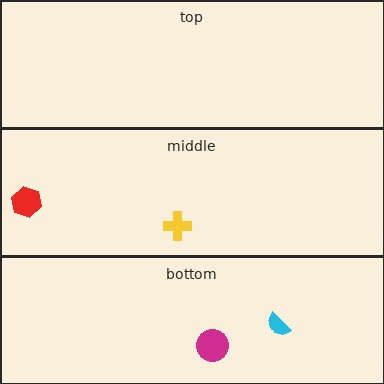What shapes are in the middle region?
The red hexagon, the yellow cross.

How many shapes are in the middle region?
2.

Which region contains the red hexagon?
The middle region.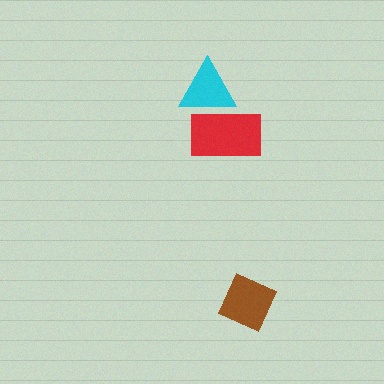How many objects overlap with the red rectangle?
1 object overlaps with the red rectangle.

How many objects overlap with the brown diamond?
0 objects overlap with the brown diamond.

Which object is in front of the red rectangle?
The cyan triangle is in front of the red rectangle.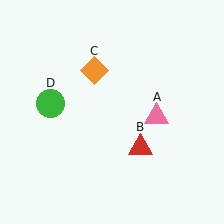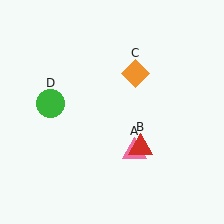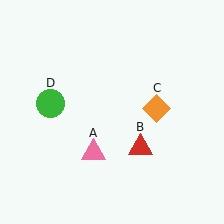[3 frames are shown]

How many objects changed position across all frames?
2 objects changed position: pink triangle (object A), orange diamond (object C).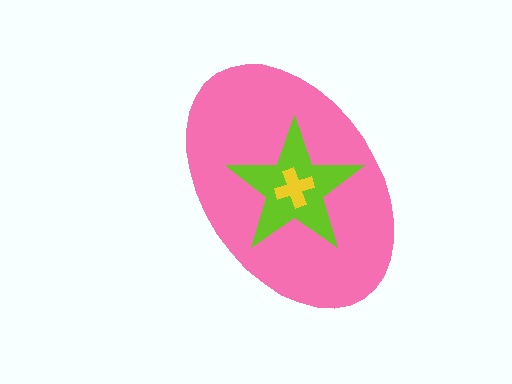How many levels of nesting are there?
3.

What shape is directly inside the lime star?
The yellow cross.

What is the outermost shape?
The pink ellipse.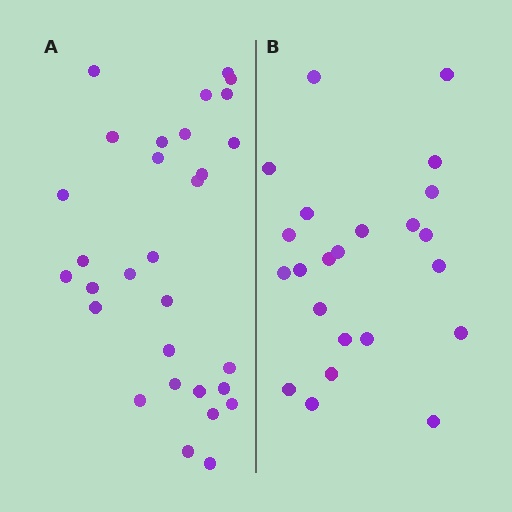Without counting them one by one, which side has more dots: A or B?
Region A (the left region) has more dots.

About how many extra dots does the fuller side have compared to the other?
Region A has roughly 8 or so more dots than region B.